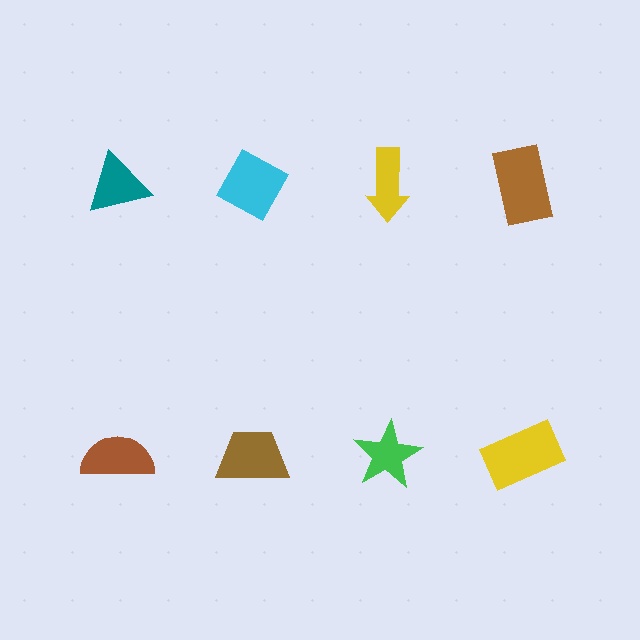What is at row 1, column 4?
A brown rectangle.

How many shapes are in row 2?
4 shapes.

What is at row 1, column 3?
A yellow arrow.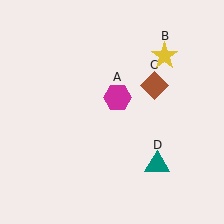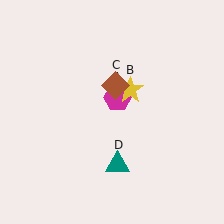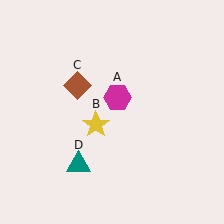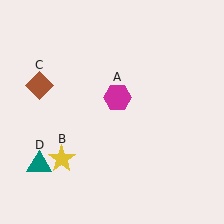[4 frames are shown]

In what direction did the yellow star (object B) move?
The yellow star (object B) moved down and to the left.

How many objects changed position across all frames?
3 objects changed position: yellow star (object B), brown diamond (object C), teal triangle (object D).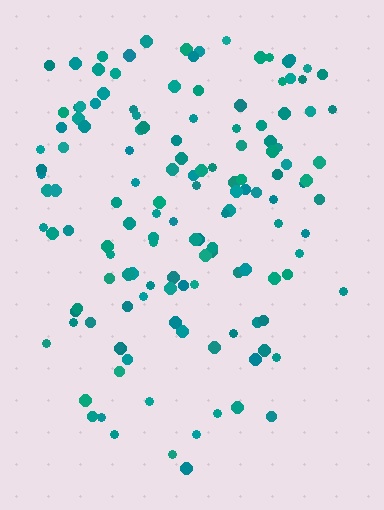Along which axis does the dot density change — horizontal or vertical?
Vertical.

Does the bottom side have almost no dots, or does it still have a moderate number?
Still a moderate number, just noticeably fewer than the top.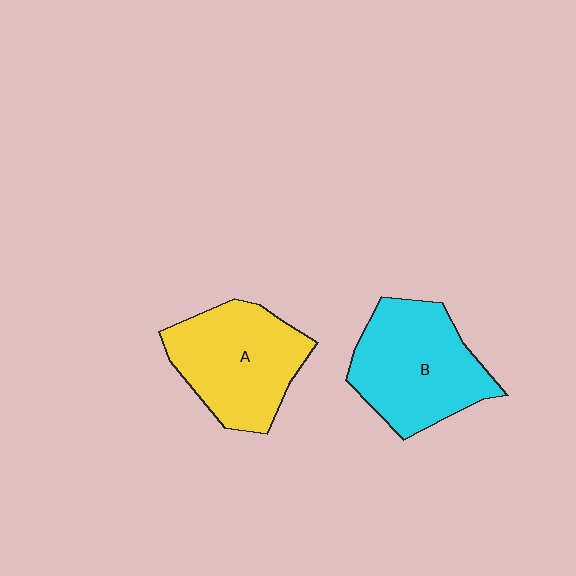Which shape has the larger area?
Shape B (cyan).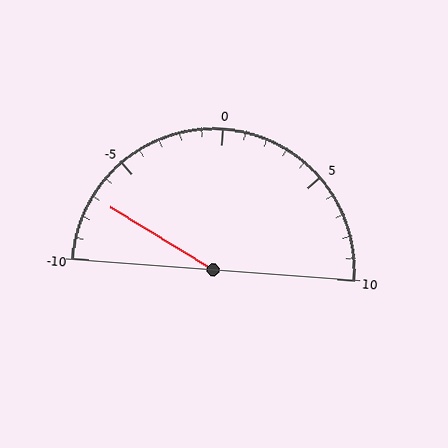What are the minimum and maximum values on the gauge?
The gauge ranges from -10 to 10.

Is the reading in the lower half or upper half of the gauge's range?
The reading is in the lower half of the range (-10 to 10).